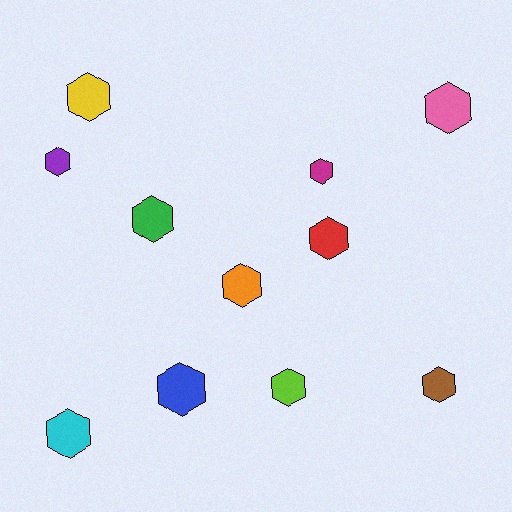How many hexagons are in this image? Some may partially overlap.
There are 11 hexagons.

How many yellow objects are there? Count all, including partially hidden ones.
There is 1 yellow object.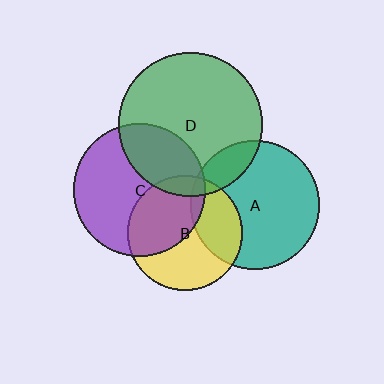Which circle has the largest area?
Circle D (green).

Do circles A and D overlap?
Yes.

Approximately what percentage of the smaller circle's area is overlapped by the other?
Approximately 15%.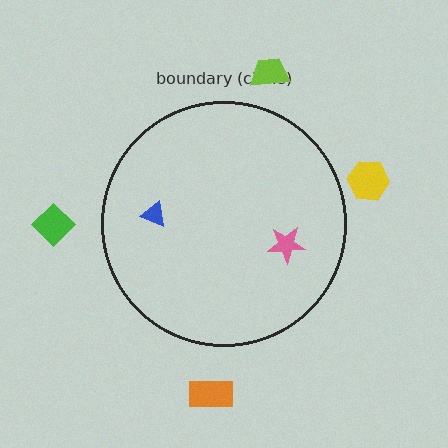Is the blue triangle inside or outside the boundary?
Inside.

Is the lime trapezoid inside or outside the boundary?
Outside.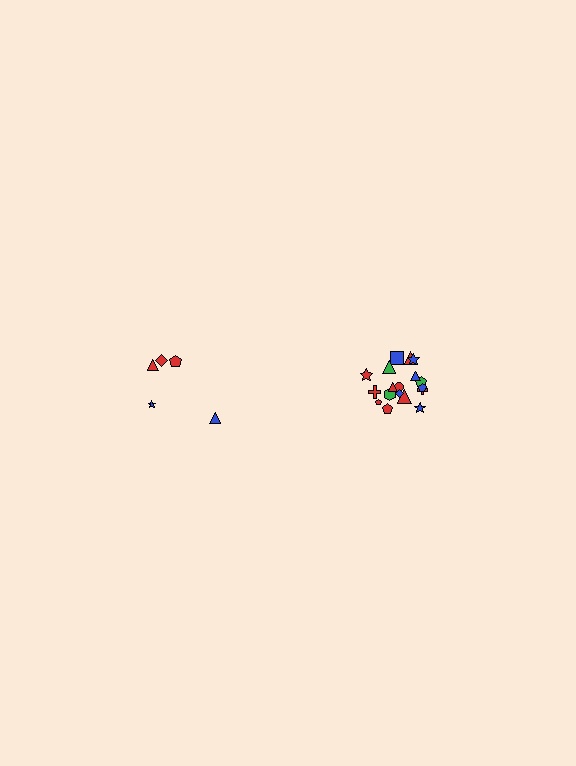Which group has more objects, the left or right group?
The right group.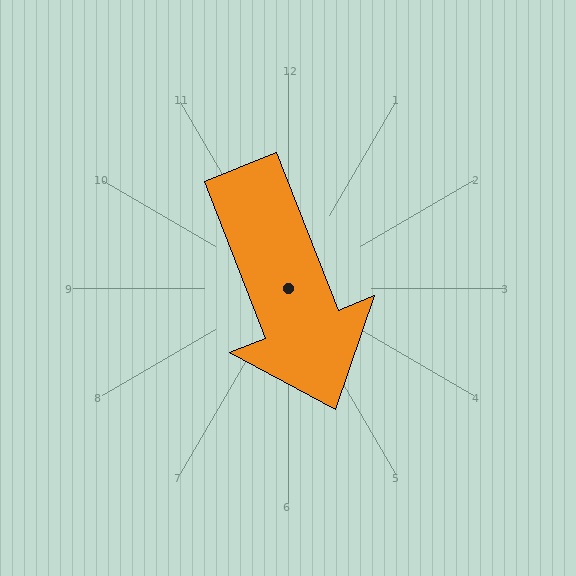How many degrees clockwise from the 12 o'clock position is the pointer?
Approximately 159 degrees.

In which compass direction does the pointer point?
South.